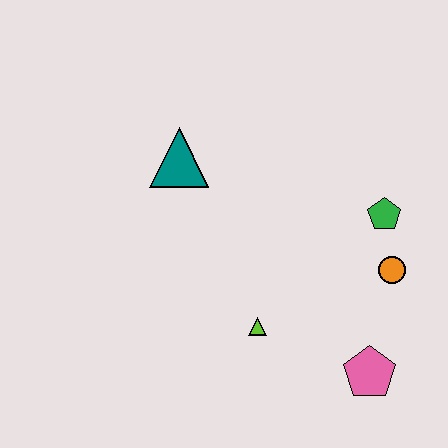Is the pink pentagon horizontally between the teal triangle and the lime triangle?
No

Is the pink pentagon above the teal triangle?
No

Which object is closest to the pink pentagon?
The orange circle is closest to the pink pentagon.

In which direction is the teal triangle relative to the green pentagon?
The teal triangle is to the left of the green pentagon.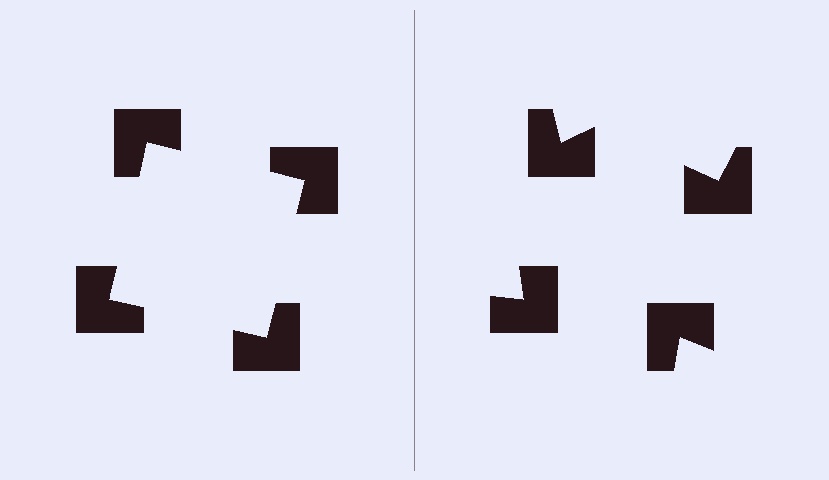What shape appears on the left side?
An illusory square.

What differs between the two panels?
The notched squares are positioned identically on both sides; only the wedge orientations differ. On the left they align to a square; on the right they are misaligned.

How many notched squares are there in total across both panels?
8 — 4 on each side.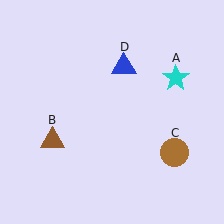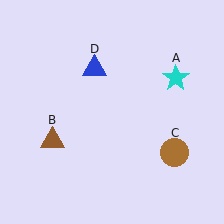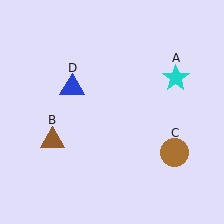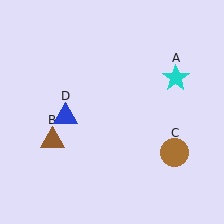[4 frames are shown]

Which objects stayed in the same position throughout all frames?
Cyan star (object A) and brown triangle (object B) and brown circle (object C) remained stationary.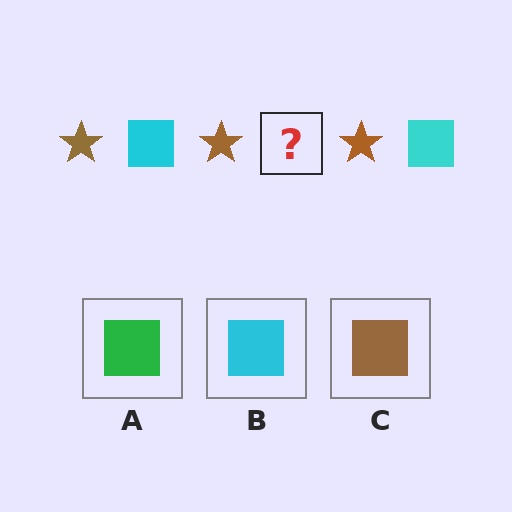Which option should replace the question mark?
Option B.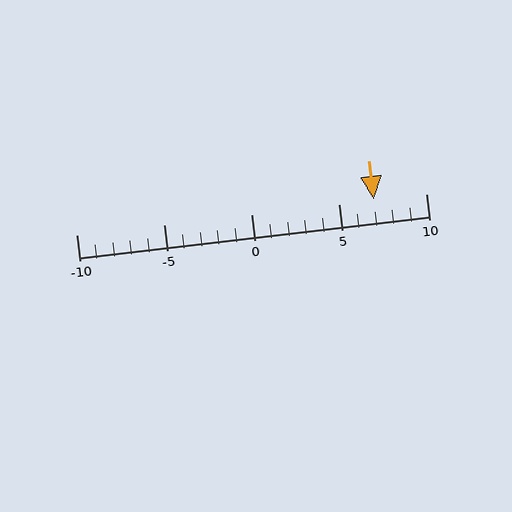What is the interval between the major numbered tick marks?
The major tick marks are spaced 5 units apart.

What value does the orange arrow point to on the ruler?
The orange arrow points to approximately 7.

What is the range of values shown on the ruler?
The ruler shows values from -10 to 10.